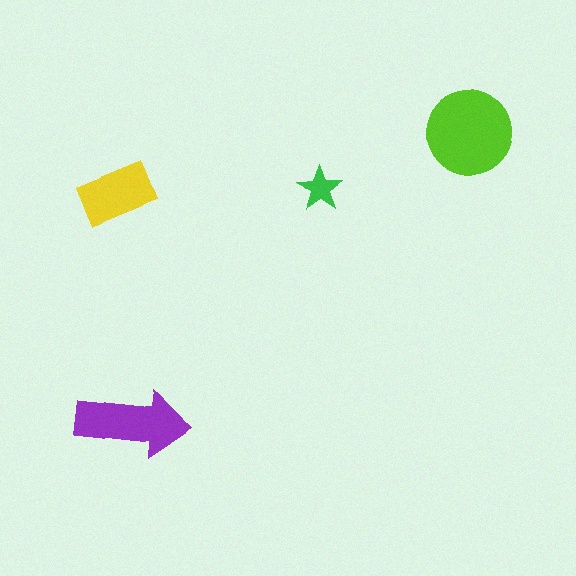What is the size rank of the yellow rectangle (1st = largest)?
3rd.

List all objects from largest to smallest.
The lime circle, the purple arrow, the yellow rectangle, the green star.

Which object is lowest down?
The purple arrow is bottommost.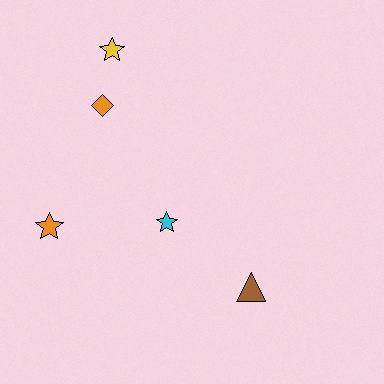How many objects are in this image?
There are 5 objects.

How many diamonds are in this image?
There is 1 diamond.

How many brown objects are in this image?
There is 1 brown object.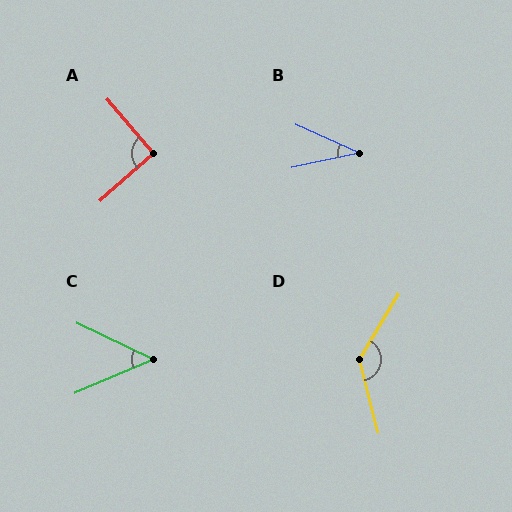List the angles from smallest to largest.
B (36°), C (49°), A (91°), D (135°).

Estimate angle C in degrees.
Approximately 49 degrees.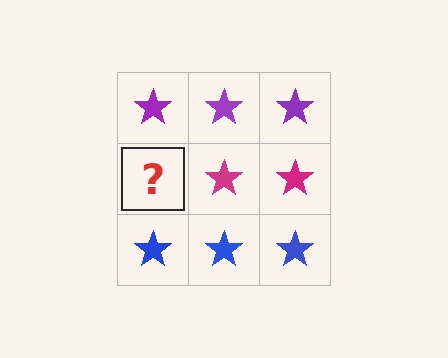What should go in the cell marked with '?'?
The missing cell should contain a magenta star.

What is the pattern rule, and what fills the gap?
The rule is that each row has a consistent color. The gap should be filled with a magenta star.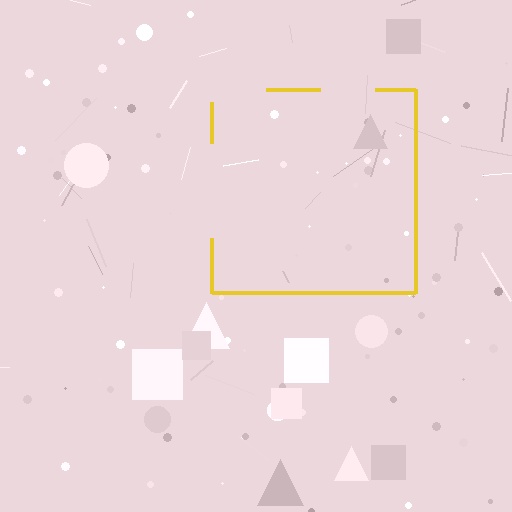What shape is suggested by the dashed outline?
The dashed outline suggests a square.